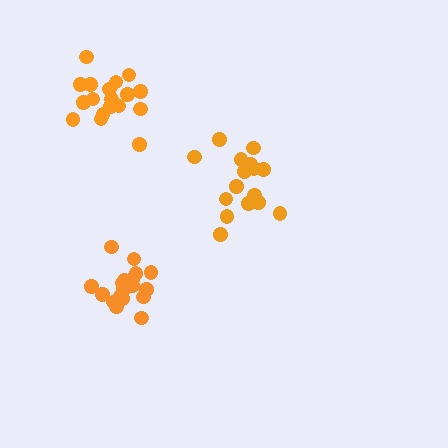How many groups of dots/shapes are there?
There are 3 groups.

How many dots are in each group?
Group 1: 19 dots, Group 2: 16 dots, Group 3: 18 dots (53 total).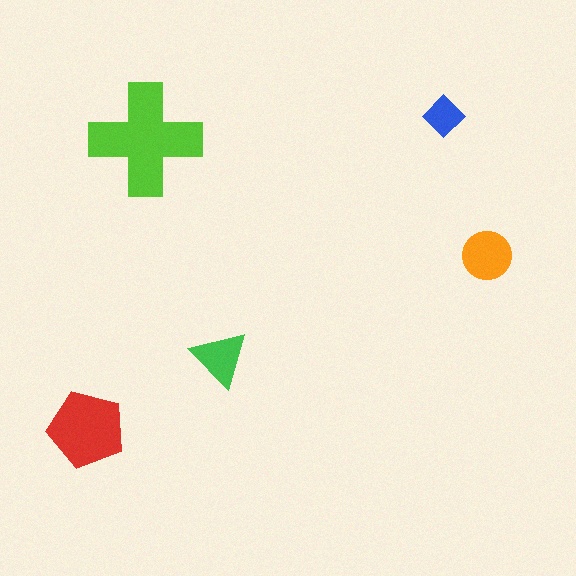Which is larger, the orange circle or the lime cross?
The lime cross.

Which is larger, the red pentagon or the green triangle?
The red pentagon.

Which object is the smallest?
The blue diamond.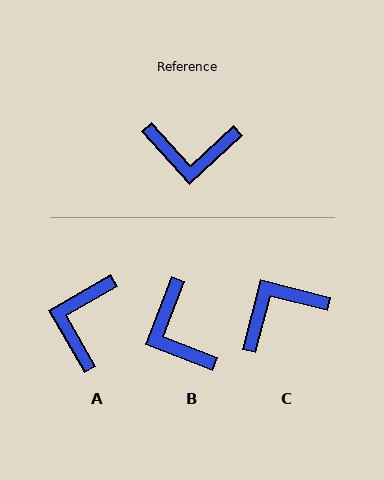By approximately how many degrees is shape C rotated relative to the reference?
Approximately 147 degrees clockwise.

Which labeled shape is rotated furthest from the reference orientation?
C, about 147 degrees away.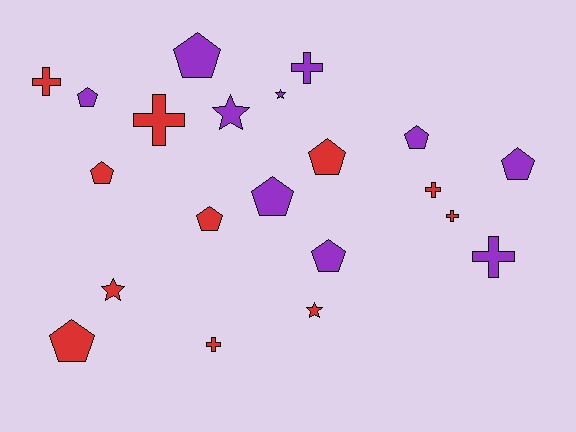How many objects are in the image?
There are 21 objects.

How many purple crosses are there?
There are 2 purple crosses.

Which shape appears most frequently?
Pentagon, with 10 objects.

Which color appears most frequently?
Red, with 11 objects.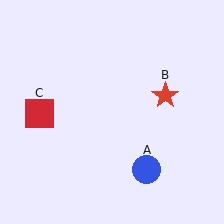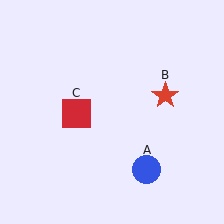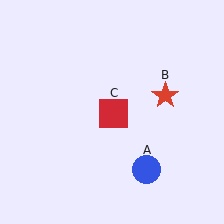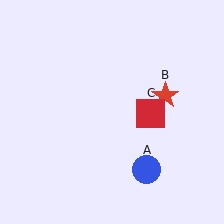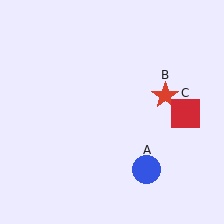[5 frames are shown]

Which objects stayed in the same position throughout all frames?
Blue circle (object A) and red star (object B) remained stationary.